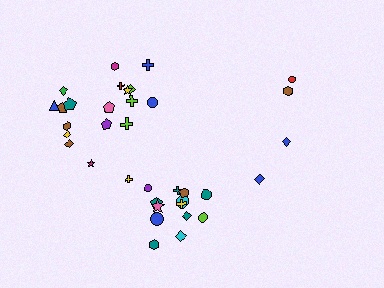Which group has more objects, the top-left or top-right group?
The top-left group.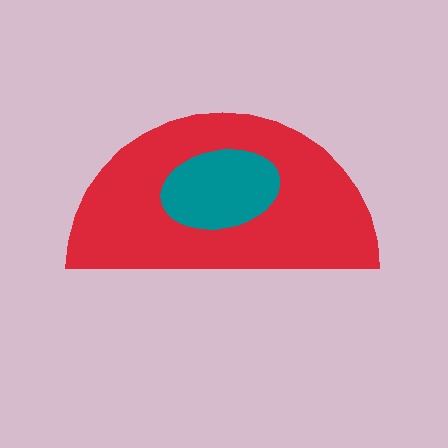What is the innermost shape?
The teal ellipse.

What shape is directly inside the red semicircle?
The teal ellipse.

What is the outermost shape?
The red semicircle.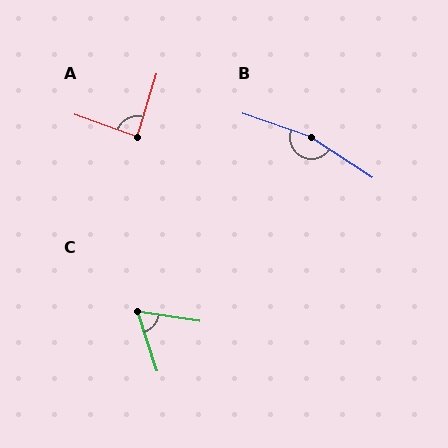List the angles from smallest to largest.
C (63°), A (88°), B (165°).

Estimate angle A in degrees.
Approximately 88 degrees.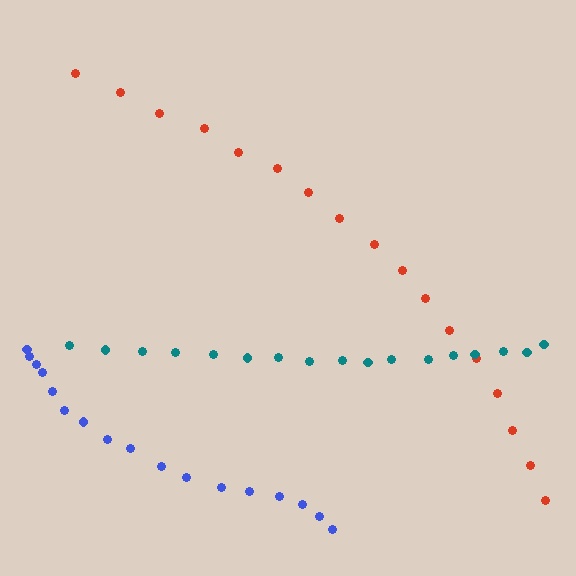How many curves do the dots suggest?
There are 3 distinct paths.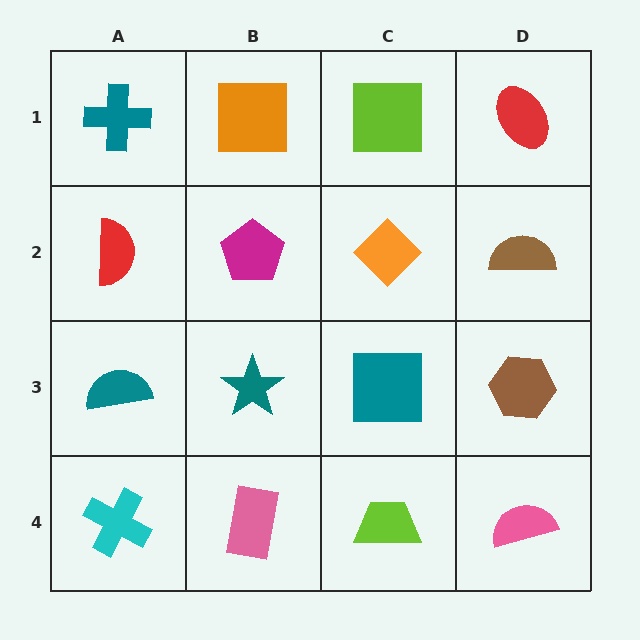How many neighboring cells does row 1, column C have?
3.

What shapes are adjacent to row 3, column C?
An orange diamond (row 2, column C), a lime trapezoid (row 4, column C), a teal star (row 3, column B), a brown hexagon (row 3, column D).